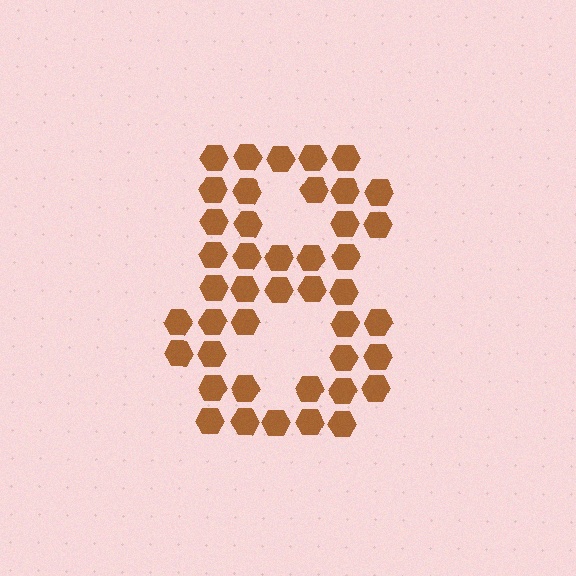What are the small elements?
The small elements are hexagons.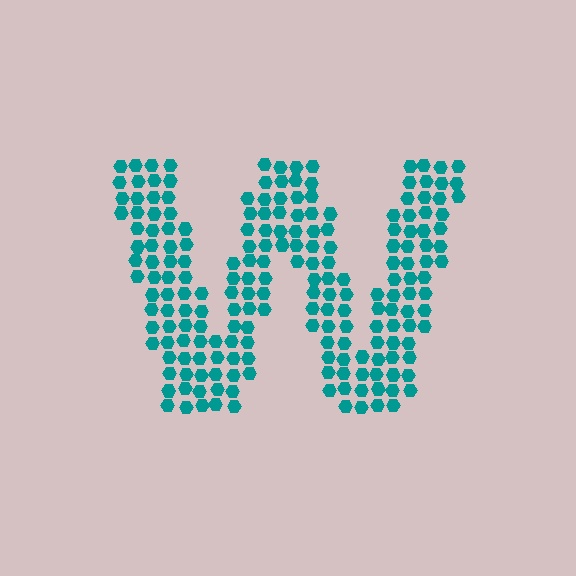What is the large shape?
The large shape is the letter W.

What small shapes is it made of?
It is made of small hexagons.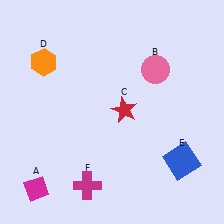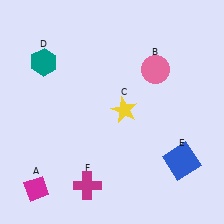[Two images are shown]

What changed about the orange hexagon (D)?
In Image 1, D is orange. In Image 2, it changed to teal.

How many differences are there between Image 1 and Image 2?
There are 2 differences between the two images.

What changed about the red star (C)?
In Image 1, C is red. In Image 2, it changed to yellow.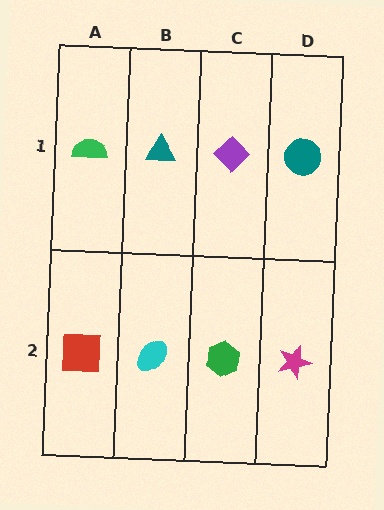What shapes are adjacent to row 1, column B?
A cyan ellipse (row 2, column B), a green semicircle (row 1, column A), a purple diamond (row 1, column C).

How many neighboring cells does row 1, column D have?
2.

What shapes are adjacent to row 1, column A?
A red square (row 2, column A), a teal triangle (row 1, column B).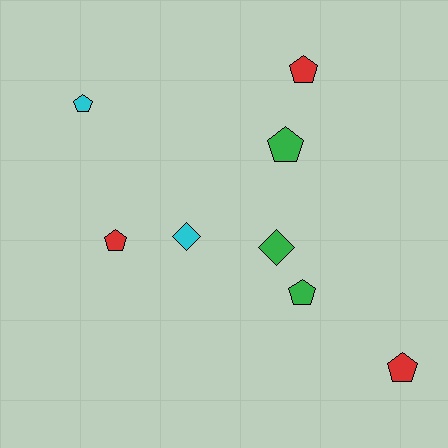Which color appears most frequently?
Green, with 3 objects.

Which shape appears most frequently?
Pentagon, with 6 objects.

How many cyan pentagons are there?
There is 1 cyan pentagon.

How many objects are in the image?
There are 8 objects.